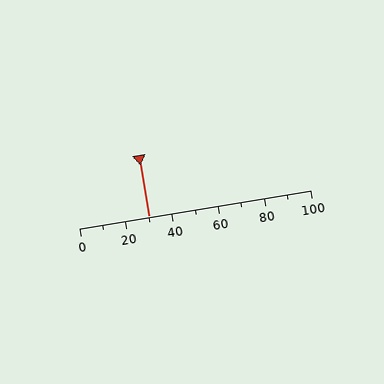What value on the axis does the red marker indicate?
The marker indicates approximately 30.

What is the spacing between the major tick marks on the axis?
The major ticks are spaced 20 apart.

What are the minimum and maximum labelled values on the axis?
The axis runs from 0 to 100.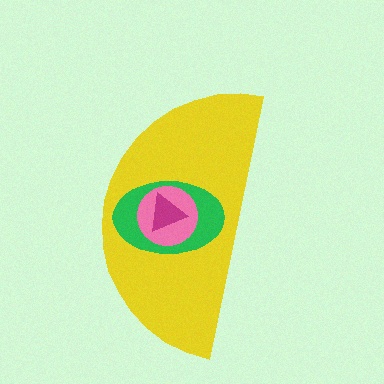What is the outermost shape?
The yellow semicircle.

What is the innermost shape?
The magenta triangle.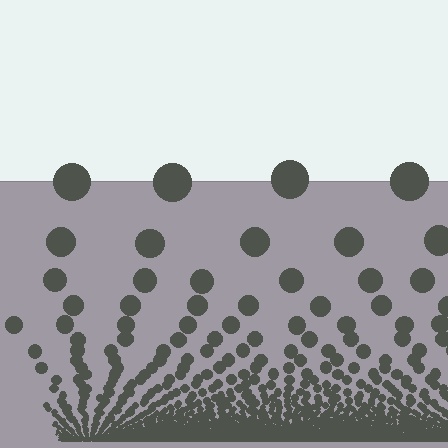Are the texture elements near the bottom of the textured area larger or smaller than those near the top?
Smaller. The gradient is inverted — elements near the bottom are smaller and denser.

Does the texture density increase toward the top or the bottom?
Density increases toward the bottom.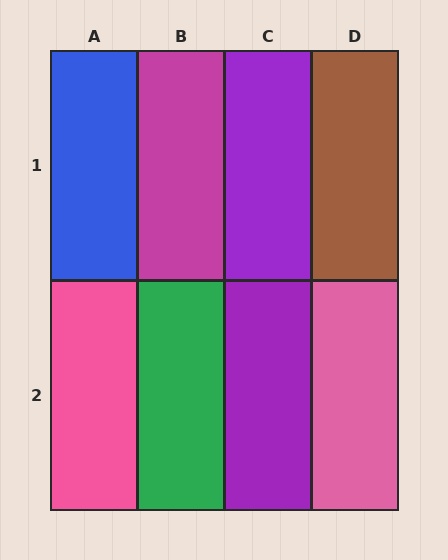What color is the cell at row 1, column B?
Magenta.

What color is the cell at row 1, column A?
Blue.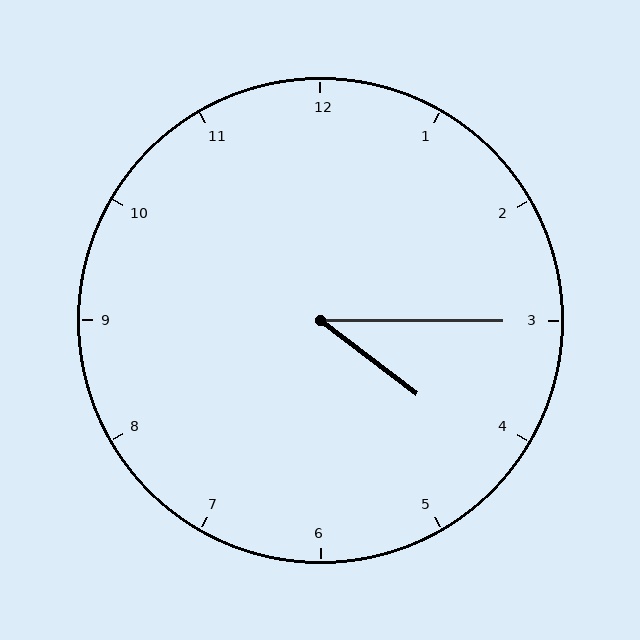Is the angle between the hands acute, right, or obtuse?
It is acute.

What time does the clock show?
4:15.